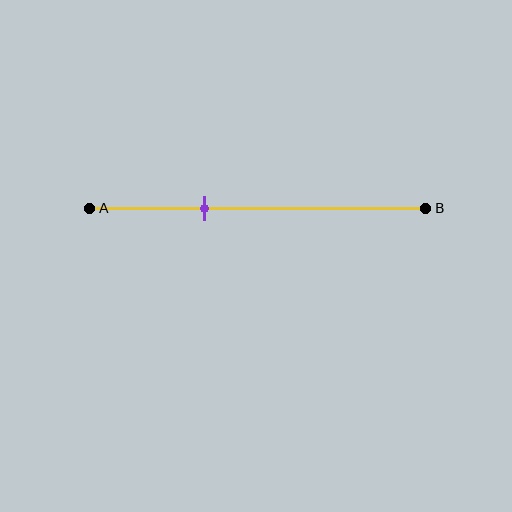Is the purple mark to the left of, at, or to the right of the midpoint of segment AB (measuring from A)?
The purple mark is to the left of the midpoint of segment AB.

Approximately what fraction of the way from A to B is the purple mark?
The purple mark is approximately 35% of the way from A to B.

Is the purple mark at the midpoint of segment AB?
No, the mark is at about 35% from A, not at the 50% midpoint.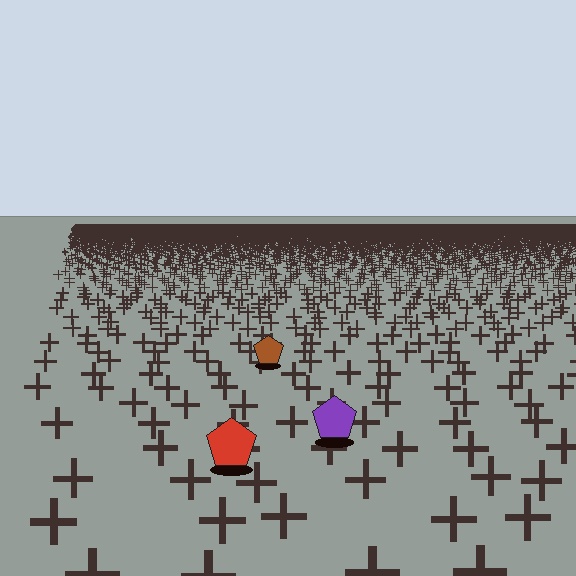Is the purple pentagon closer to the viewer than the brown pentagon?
Yes. The purple pentagon is closer — you can tell from the texture gradient: the ground texture is coarser near it.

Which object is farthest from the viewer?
The brown pentagon is farthest from the viewer. It appears smaller and the ground texture around it is denser.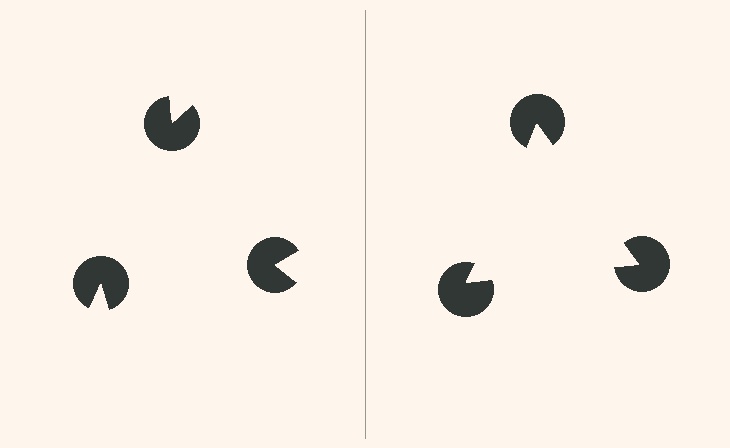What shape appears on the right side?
An illusory triangle.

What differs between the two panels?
The pac-man discs are positioned identically on both sides; only the wedge orientations differ. On the right they align to a triangle; on the left they are misaligned.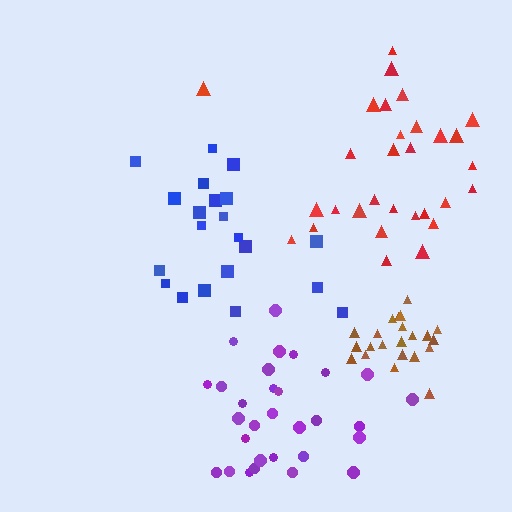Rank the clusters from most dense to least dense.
brown, purple, blue, red.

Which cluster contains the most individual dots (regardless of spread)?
Red (31).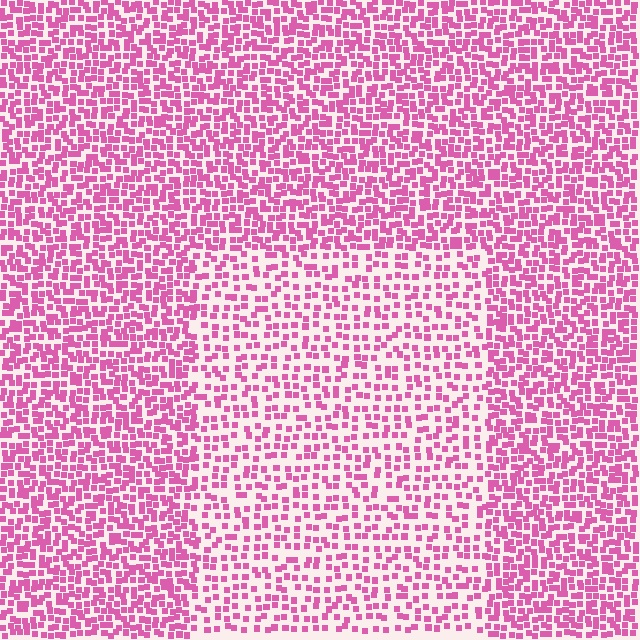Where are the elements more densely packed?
The elements are more densely packed outside the rectangle boundary.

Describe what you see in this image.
The image contains small pink elements arranged at two different densities. A rectangle-shaped region is visible where the elements are less densely packed than the surrounding area.